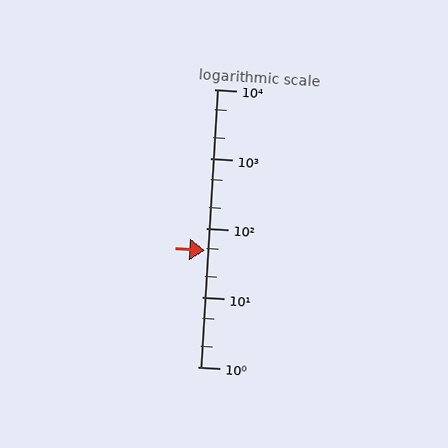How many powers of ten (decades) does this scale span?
The scale spans 4 decades, from 1 to 10000.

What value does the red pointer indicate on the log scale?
The pointer indicates approximately 48.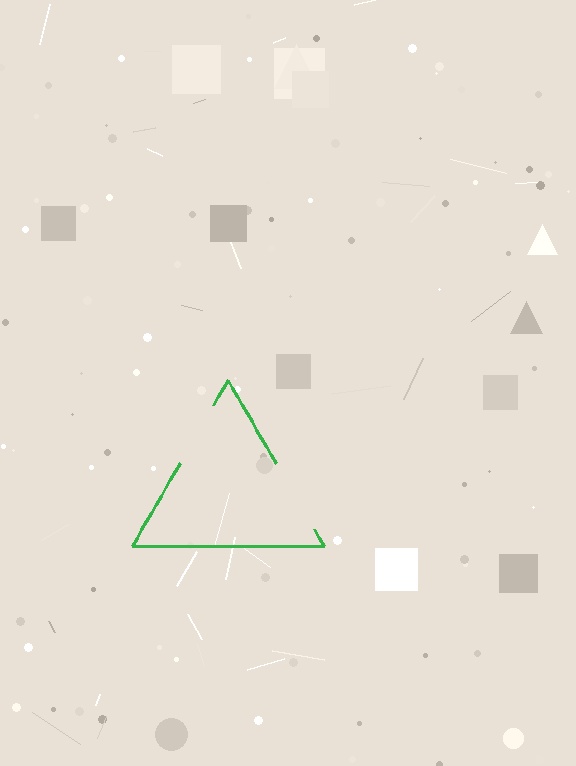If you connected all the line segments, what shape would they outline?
They would outline a triangle.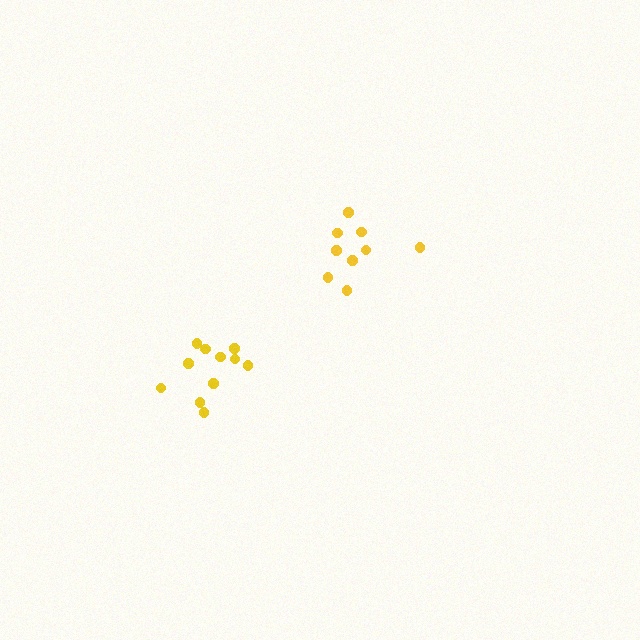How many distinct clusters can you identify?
There are 2 distinct clusters.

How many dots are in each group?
Group 1: 9 dots, Group 2: 11 dots (20 total).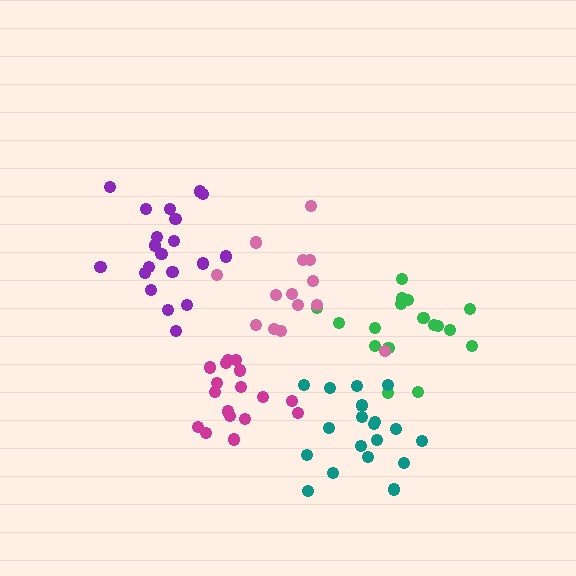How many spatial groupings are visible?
There are 5 spatial groupings.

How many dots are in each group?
Group 1: 17 dots, Group 2: 17 dots, Group 3: 14 dots, Group 4: 19 dots, Group 5: 20 dots (87 total).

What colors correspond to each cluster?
The clusters are colored: magenta, green, pink, teal, purple.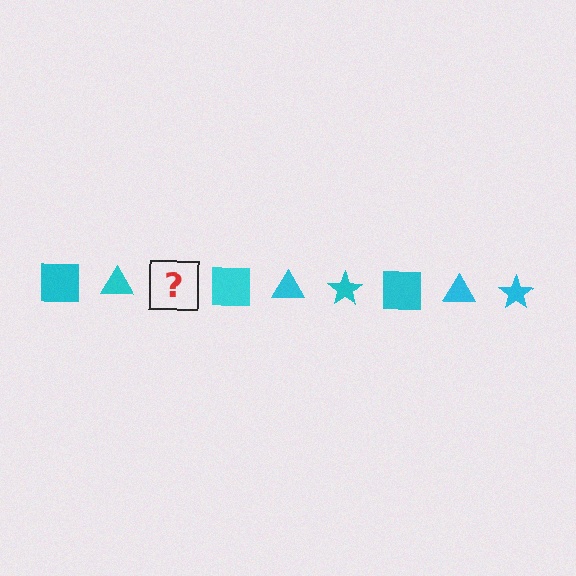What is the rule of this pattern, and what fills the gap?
The rule is that the pattern cycles through square, triangle, star shapes in cyan. The gap should be filled with a cyan star.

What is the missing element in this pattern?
The missing element is a cyan star.